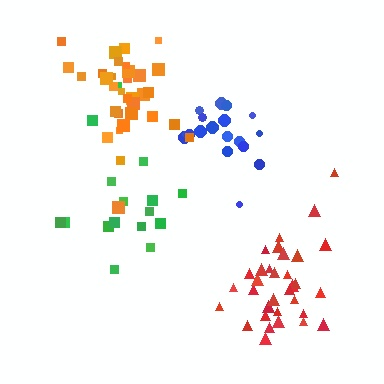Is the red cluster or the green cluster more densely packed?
Red.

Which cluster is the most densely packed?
Orange.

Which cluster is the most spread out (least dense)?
Green.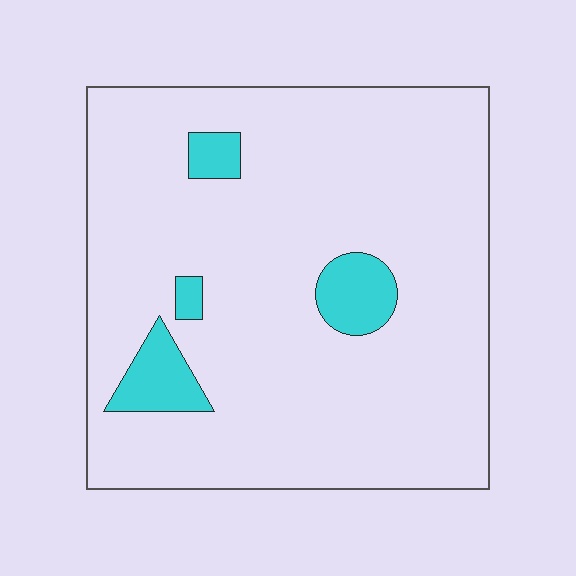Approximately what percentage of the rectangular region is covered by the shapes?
Approximately 10%.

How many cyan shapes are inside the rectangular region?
4.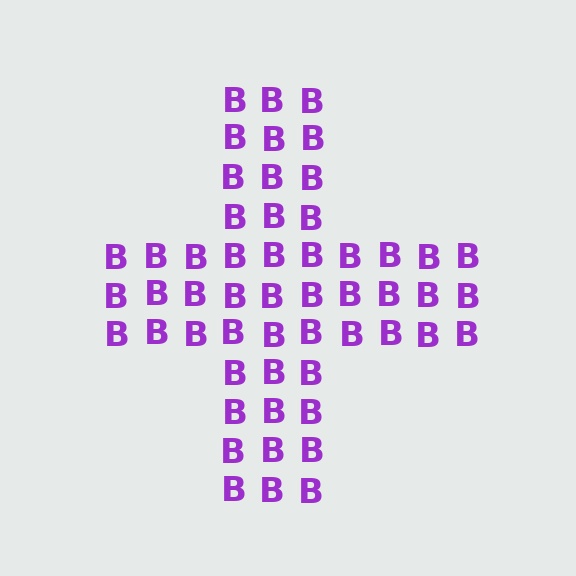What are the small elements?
The small elements are letter B's.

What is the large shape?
The large shape is a cross.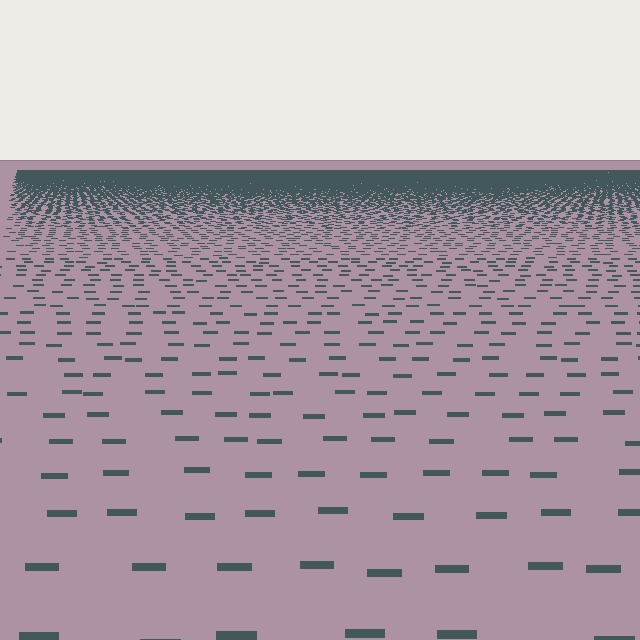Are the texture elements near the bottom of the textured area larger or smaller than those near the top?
Larger. Near the bottom, elements are closer to the viewer and appear at a bigger on-screen size.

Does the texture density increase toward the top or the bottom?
Density increases toward the top.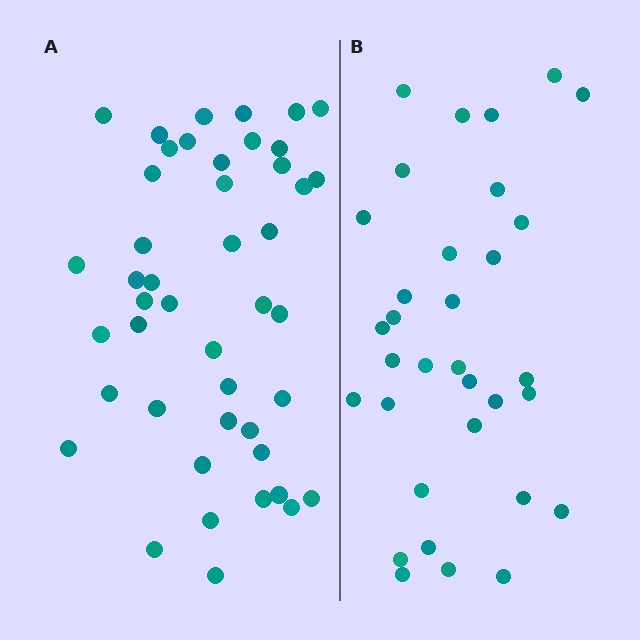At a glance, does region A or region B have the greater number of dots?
Region A (the left region) has more dots.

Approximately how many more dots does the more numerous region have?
Region A has roughly 12 or so more dots than region B.